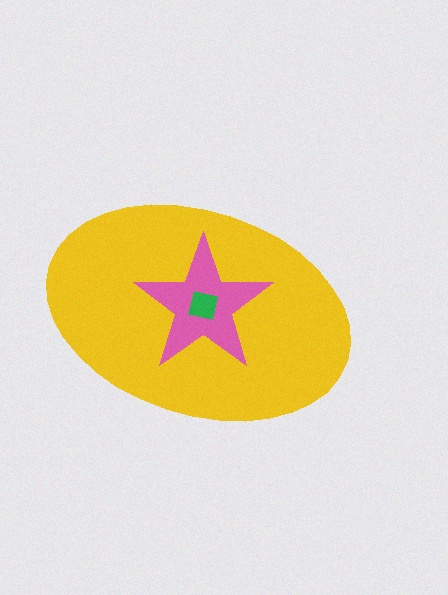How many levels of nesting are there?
3.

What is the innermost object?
The green square.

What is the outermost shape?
The yellow ellipse.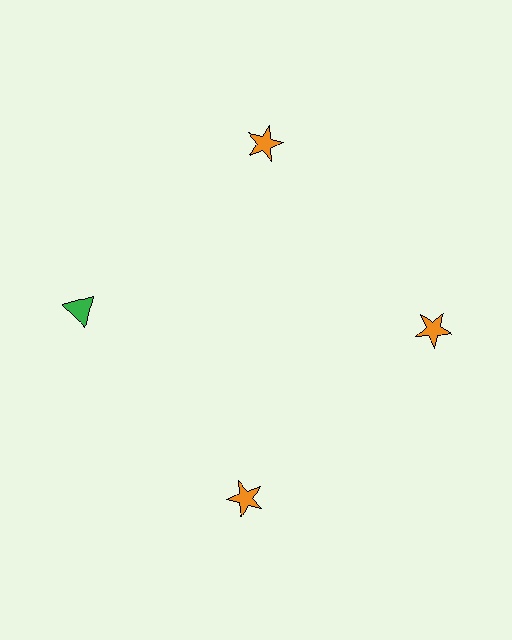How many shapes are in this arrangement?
There are 4 shapes arranged in a ring pattern.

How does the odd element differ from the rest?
It differs in both color (green instead of orange) and shape (triangle instead of star).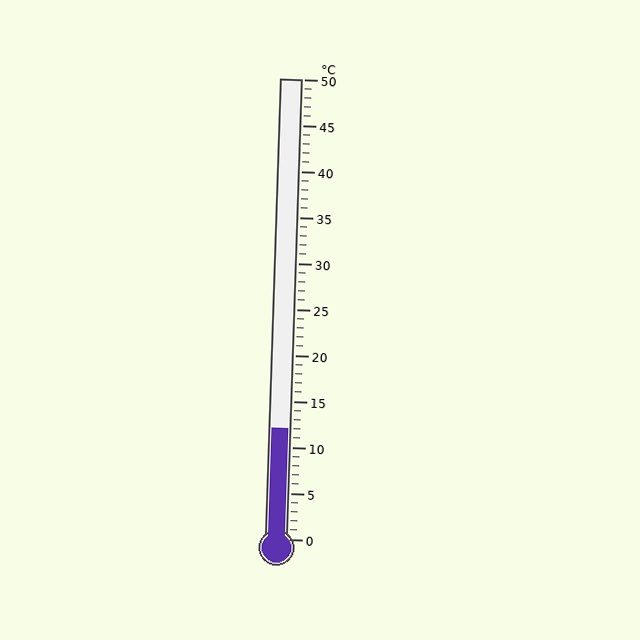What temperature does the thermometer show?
The thermometer shows approximately 12°C.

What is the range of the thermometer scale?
The thermometer scale ranges from 0°C to 50°C.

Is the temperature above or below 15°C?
The temperature is below 15°C.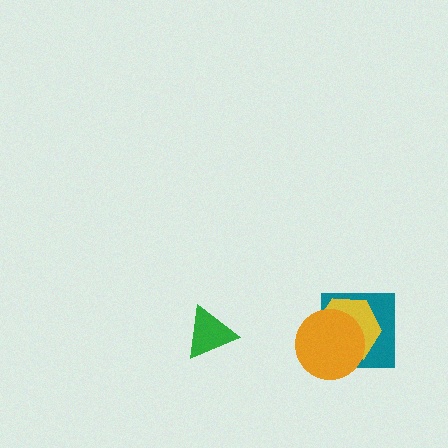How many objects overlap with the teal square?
2 objects overlap with the teal square.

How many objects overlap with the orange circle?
2 objects overlap with the orange circle.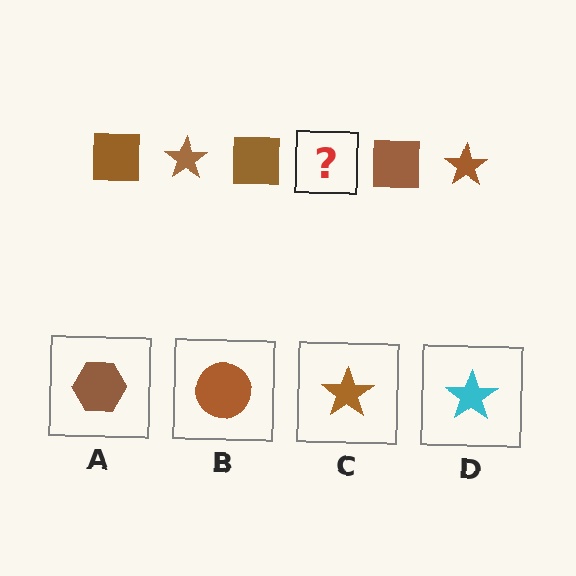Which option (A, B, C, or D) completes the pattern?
C.